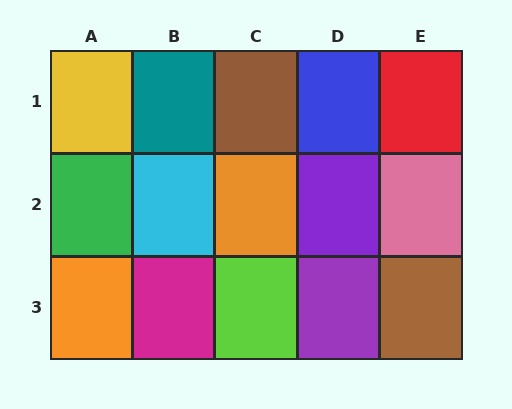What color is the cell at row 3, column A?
Orange.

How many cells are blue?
1 cell is blue.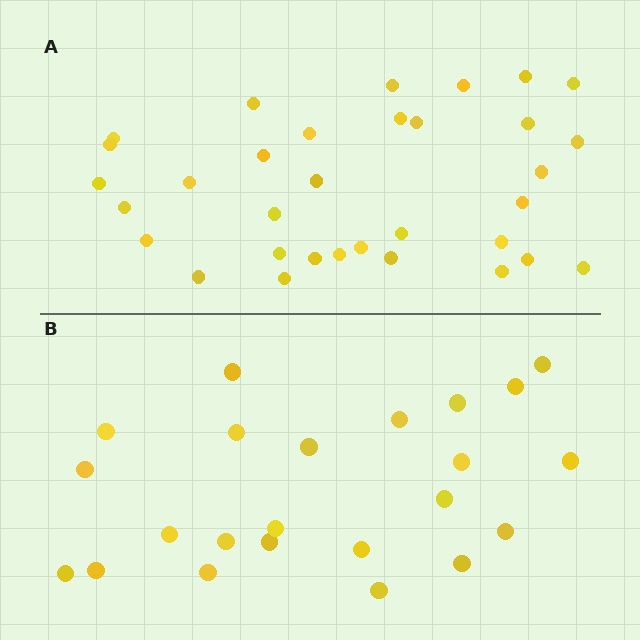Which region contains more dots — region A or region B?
Region A (the top region) has more dots.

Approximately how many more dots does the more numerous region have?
Region A has roughly 10 or so more dots than region B.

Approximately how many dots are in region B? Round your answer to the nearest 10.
About 20 dots. (The exact count is 23, which rounds to 20.)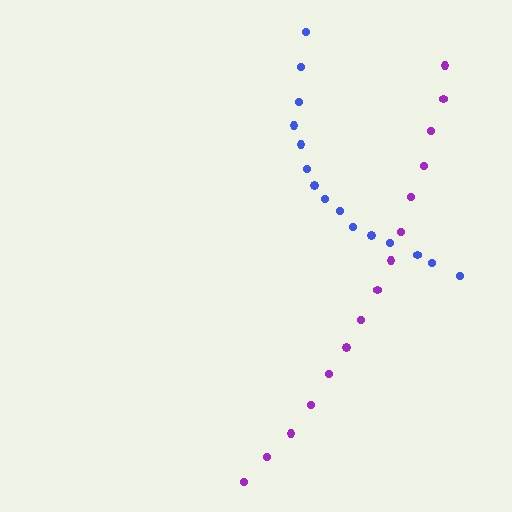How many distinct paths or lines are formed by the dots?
There are 2 distinct paths.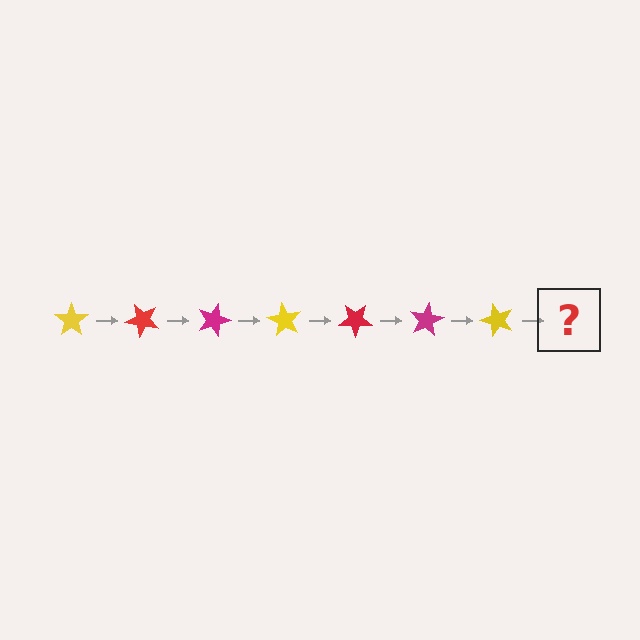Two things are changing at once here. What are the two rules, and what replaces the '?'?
The two rules are that it rotates 45 degrees each step and the color cycles through yellow, red, and magenta. The '?' should be a red star, rotated 315 degrees from the start.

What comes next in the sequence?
The next element should be a red star, rotated 315 degrees from the start.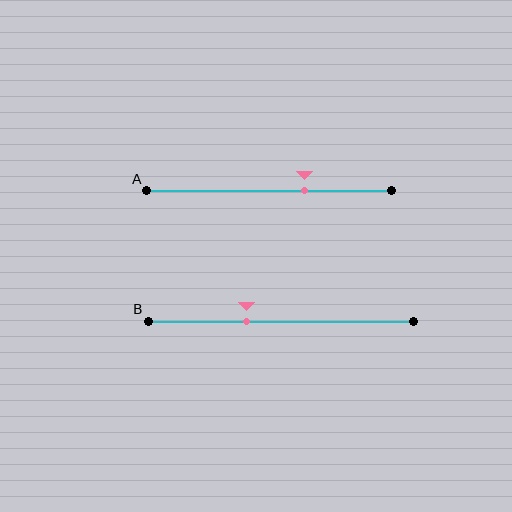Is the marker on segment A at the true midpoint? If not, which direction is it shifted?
No, the marker on segment A is shifted to the right by about 14% of the segment length.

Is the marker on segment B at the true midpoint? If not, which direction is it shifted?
No, the marker on segment B is shifted to the left by about 13% of the segment length.